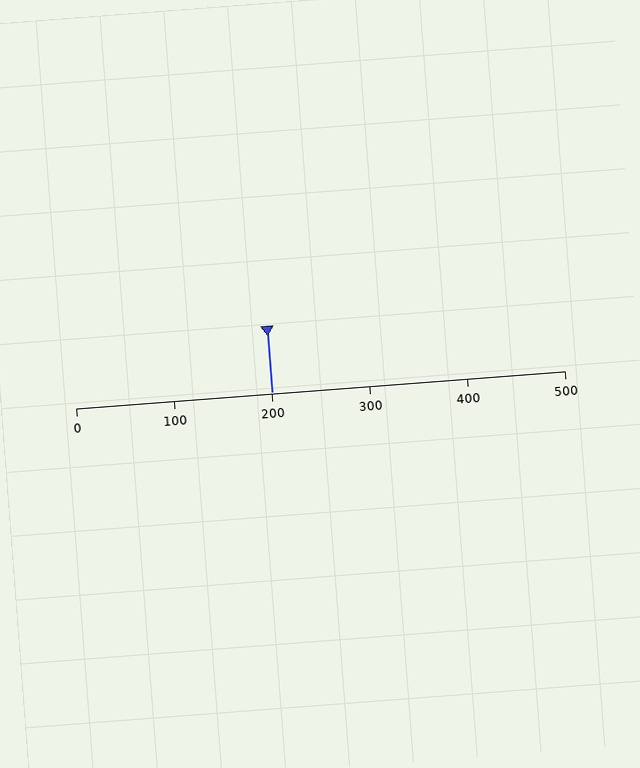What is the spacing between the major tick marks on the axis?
The major ticks are spaced 100 apart.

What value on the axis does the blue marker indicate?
The marker indicates approximately 200.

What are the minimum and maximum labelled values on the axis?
The axis runs from 0 to 500.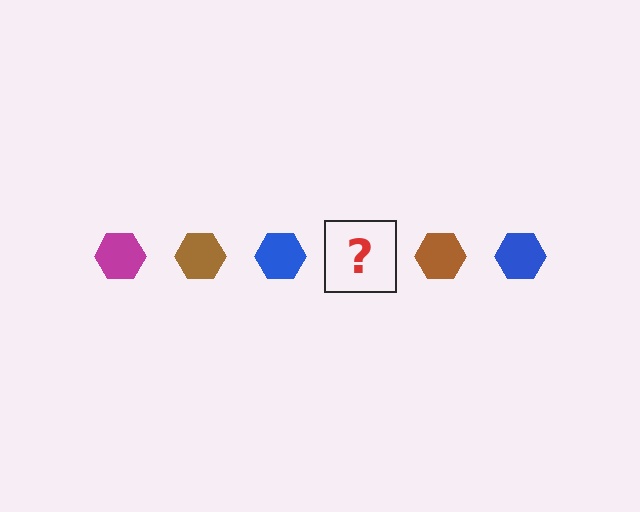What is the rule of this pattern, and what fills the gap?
The rule is that the pattern cycles through magenta, brown, blue hexagons. The gap should be filled with a magenta hexagon.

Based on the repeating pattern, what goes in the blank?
The blank should be a magenta hexagon.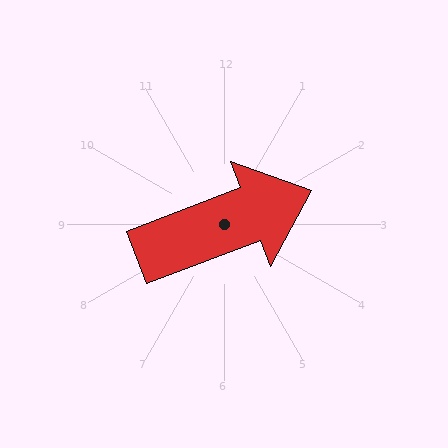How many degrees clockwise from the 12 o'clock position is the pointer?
Approximately 69 degrees.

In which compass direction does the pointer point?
East.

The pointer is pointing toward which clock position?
Roughly 2 o'clock.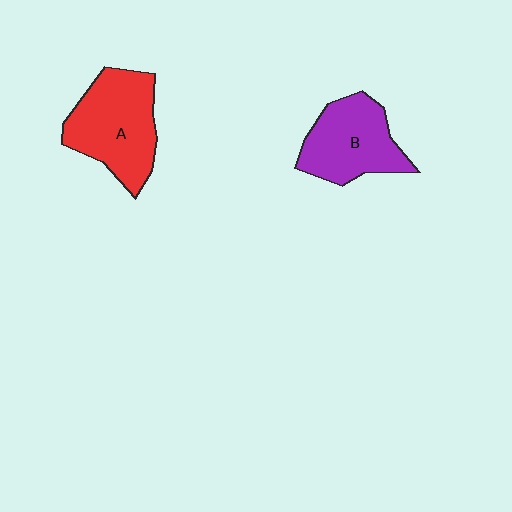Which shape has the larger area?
Shape A (red).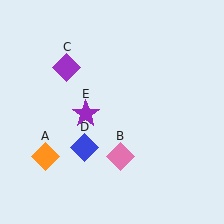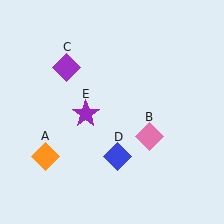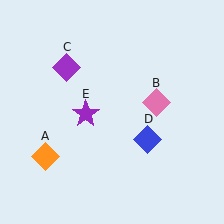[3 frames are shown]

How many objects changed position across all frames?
2 objects changed position: pink diamond (object B), blue diamond (object D).